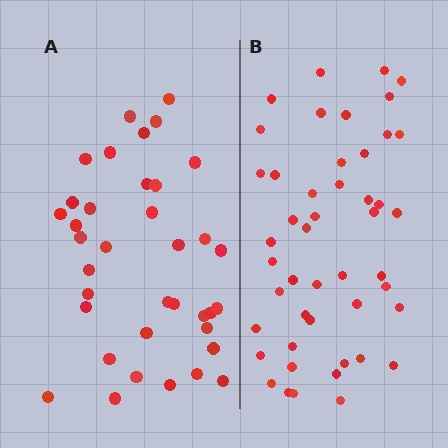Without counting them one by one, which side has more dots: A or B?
Region B (the right region) has more dots.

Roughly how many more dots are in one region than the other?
Region B has roughly 10 or so more dots than region A.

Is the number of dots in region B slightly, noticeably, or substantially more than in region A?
Region B has noticeably more, but not dramatically so. The ratio is roughly 1.3 to 1.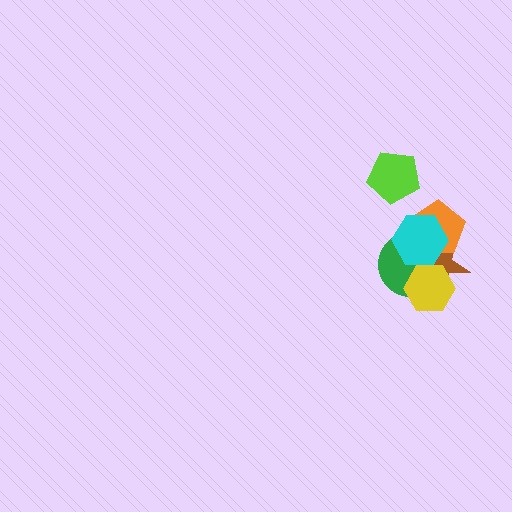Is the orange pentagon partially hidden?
Yes, it is partially covered by another shape.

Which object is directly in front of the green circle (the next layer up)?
The brown star is directly in front of the green circle.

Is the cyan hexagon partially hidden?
No, no other shape covers it.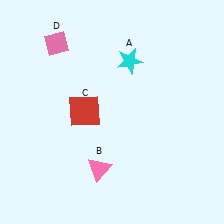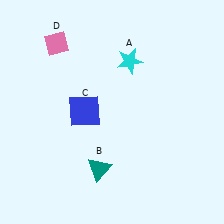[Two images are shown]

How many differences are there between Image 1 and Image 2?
There are 2 differences between the two images.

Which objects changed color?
B changed from pink to teal. C changed from red to blue.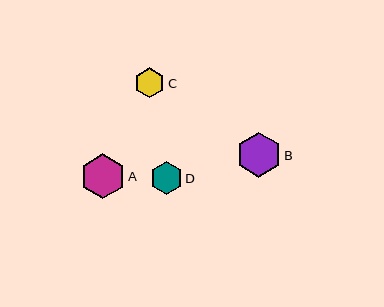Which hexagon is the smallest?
Hexagon C is the smallest with a size of approximately 30 pixels.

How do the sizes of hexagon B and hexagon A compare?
Hexagon B and hexagon A are approximately the same size.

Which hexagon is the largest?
Hexagon B is the largest with a size of approximately 45 pixels.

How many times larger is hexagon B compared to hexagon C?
Hexagon B is approximately 1.5 times the size of hexagon C.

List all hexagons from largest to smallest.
From largest to smallest: B, A, D, C.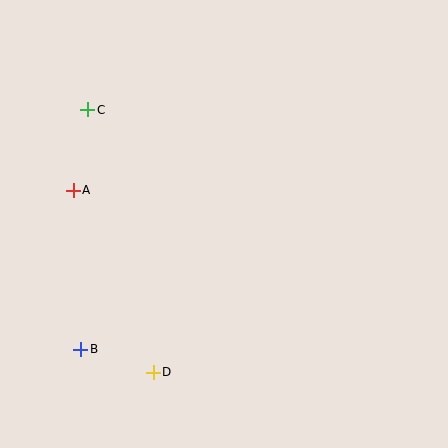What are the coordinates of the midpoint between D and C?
The midpoint between D and C is at (121, 241).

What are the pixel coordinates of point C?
Point C is at (88, 110).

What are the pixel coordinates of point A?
Point A is at (73, 190).